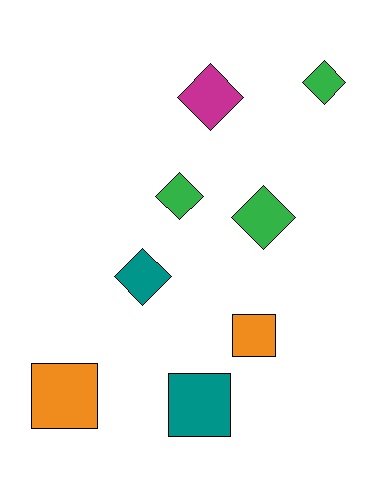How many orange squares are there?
There are 2 orange squares.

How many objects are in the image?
There are 8 objects.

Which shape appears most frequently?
Diamond, with 5 objects.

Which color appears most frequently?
Green, with 3 objects.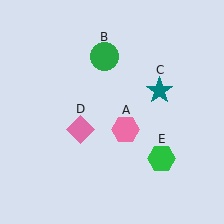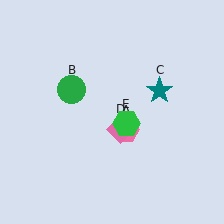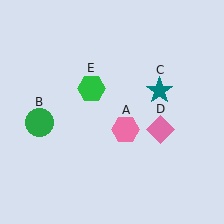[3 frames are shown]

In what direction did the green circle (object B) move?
The green circle (object B) moved down and to the left.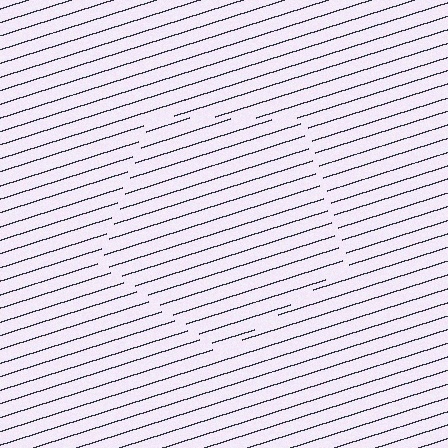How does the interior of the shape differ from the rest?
The interior of the shape contains the same grating, shifted by half a period — the contour is defined by the phase discontinuity where line-ends from the inner and outer gratings abut.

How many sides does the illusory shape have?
5 sides — the line-ends trace a pentagon.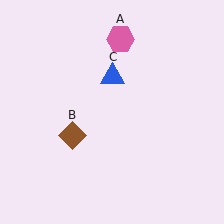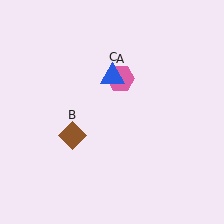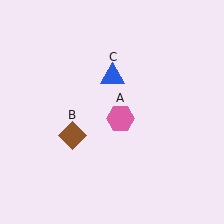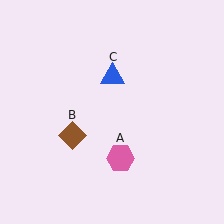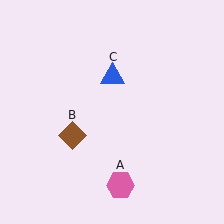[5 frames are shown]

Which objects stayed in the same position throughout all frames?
Brown diamond (object B) and blue triangle (object C) remained stationary.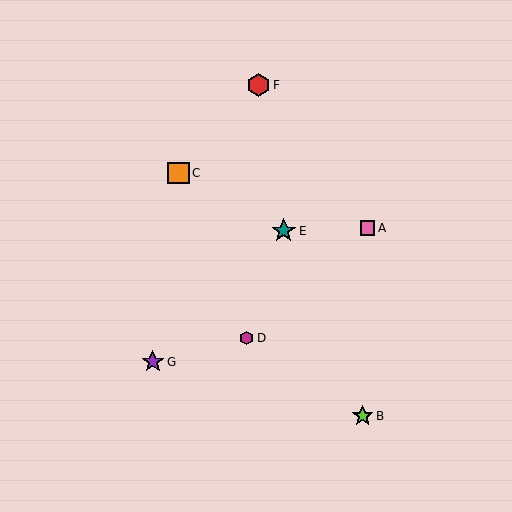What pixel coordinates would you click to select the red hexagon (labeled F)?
Click at (259, 85) to select the red hexagon F.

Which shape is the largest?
The teal star (labeled E) is the largest.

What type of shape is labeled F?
Shape F is a red hexagon.